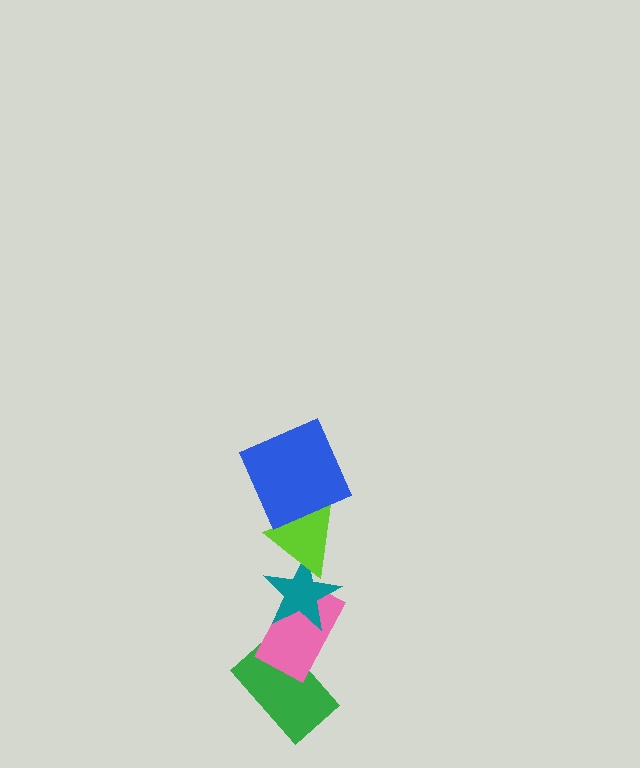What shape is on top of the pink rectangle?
The teal star is on top of the pink rectangle.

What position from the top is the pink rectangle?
The pink rectangle is 4th from the top.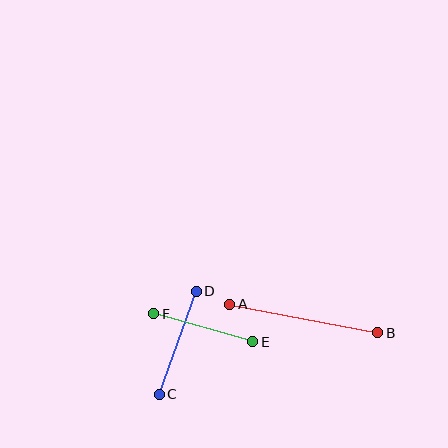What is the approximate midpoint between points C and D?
The midpoint is at approximately (178, 343) pixels.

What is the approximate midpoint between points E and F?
The midpoint is at approximately (203, 328) pixels.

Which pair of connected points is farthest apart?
Points A and B are farthest apart.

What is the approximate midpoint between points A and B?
The midpoint is at approximately (304, 318) pixels.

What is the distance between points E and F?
The distance is approximately 102 pixels.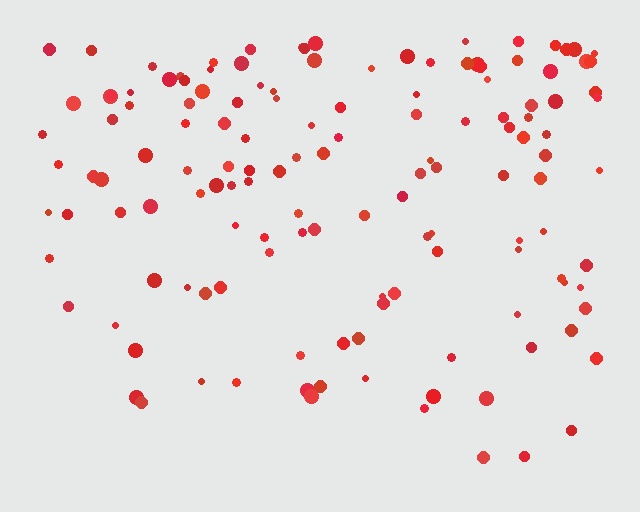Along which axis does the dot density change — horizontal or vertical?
Vertical.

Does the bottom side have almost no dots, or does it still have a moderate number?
Still a moderate number, just noticeably fewer than the top.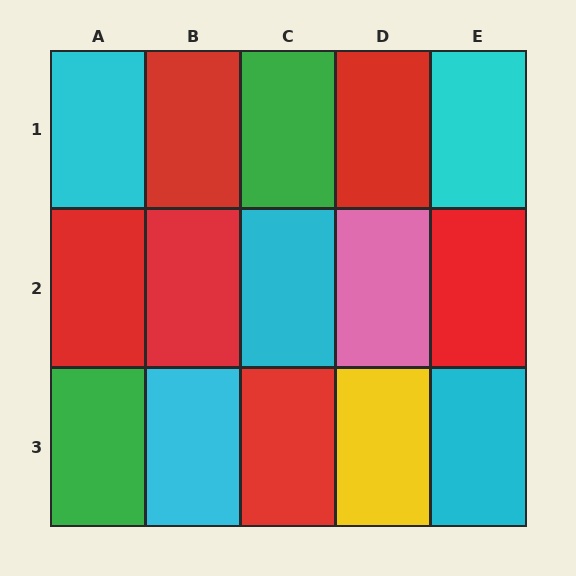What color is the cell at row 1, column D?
Red.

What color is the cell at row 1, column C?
Green.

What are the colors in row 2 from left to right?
Red, red, cyan, pink, red.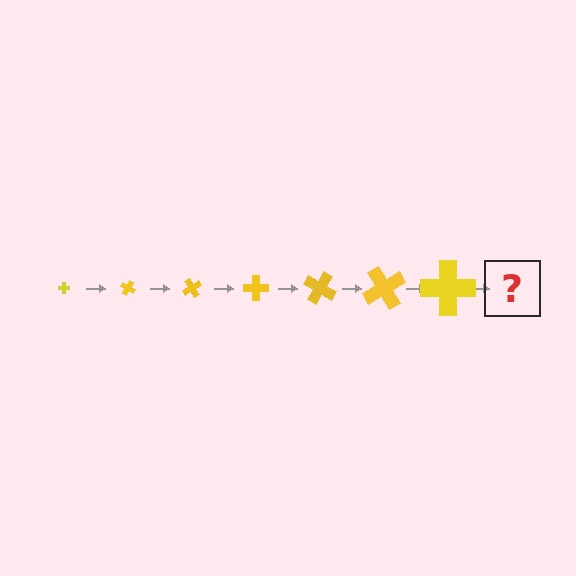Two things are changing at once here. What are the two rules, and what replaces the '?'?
The two rules are that the cross grows larger each step and it rotates 30 degrees each step. The '?' should be a cross, larger than the previous one and rotated 210 degrees from the start.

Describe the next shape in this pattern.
It should be a cross, larger than the previous one and rotated 210 degrees from the start.